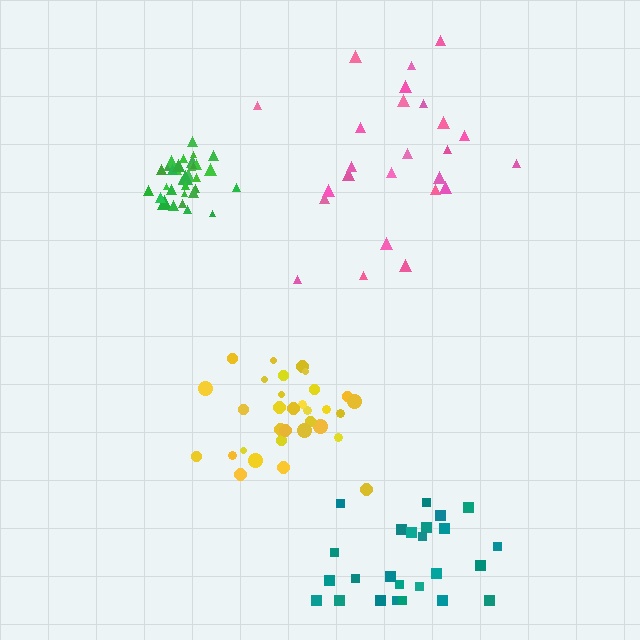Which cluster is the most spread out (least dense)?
Pink.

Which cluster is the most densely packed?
Green.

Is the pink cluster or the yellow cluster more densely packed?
Yellow.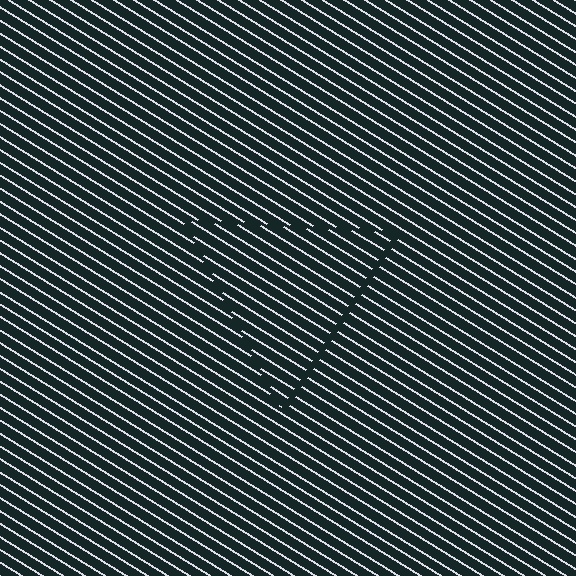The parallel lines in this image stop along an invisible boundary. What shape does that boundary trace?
An illusory triangle. The interior of the shape contains the same grating, shifted by half a period — the contour is defined by the phase discontinuity where line-ends from the inner and outer gratings abut.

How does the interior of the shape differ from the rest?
The interior of the shape contains the same grating, shifted by half a period — the contour is defined by the phase discontinuity where line-ends from the inner and outer gratings abut.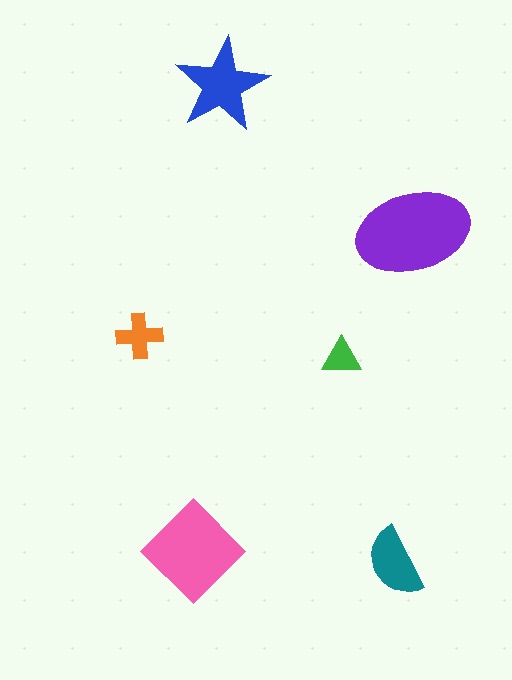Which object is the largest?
The purple ellipse.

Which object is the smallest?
The green triangle.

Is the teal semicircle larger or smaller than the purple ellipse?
Smaller.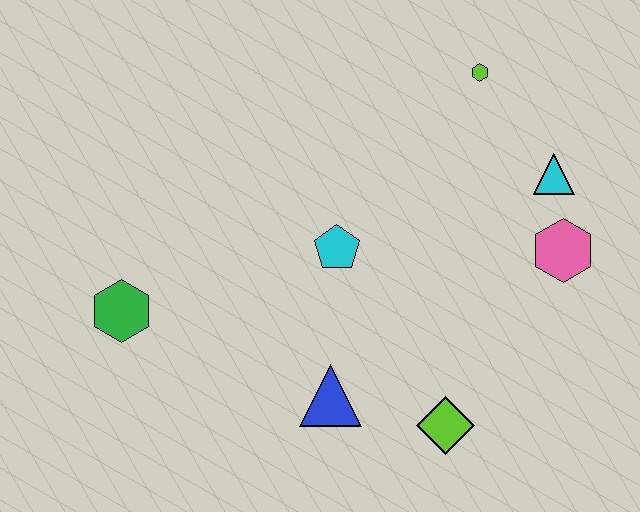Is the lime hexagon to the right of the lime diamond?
Yes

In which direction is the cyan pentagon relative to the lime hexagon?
The cyan pentagon is below the lime hexagon.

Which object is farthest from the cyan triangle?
The green hexagon is farthest from the cyan triangle.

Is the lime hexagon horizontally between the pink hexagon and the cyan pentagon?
Yes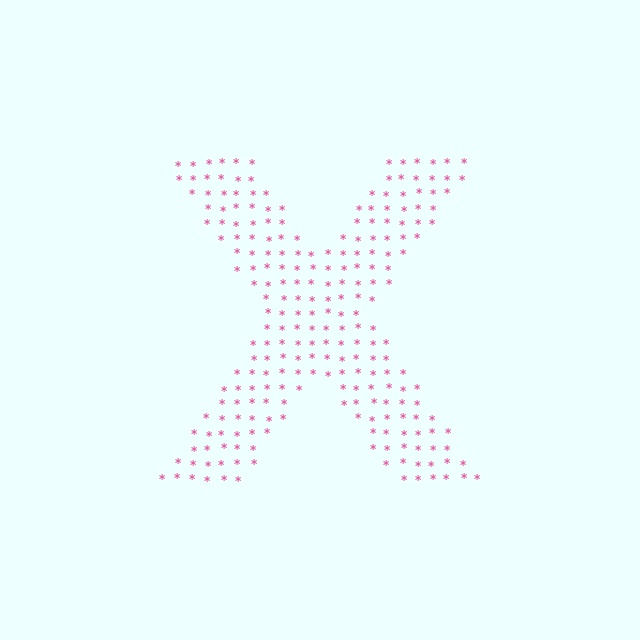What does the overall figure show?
The overall figure shows the letter X.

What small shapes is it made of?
It is made of small asterisks.